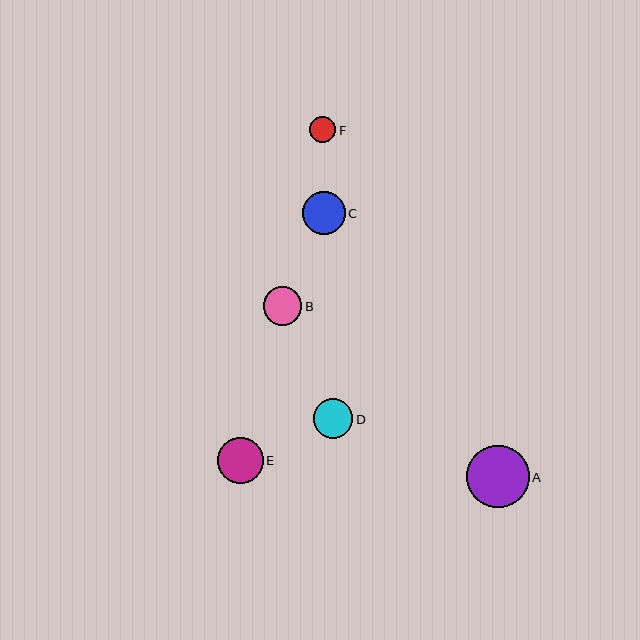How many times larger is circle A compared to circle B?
Circle A is approximately 1.6 times the size of circle B.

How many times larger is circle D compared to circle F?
Circle D is approximately 1.5 times the size of circle F.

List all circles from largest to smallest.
From largest to smallest: A, E, C, D, B, F.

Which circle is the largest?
Circle A is the largest with a size of approximately 62 pixels.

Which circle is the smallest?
Circle F is the smallest with a size of approximately 26 pixels.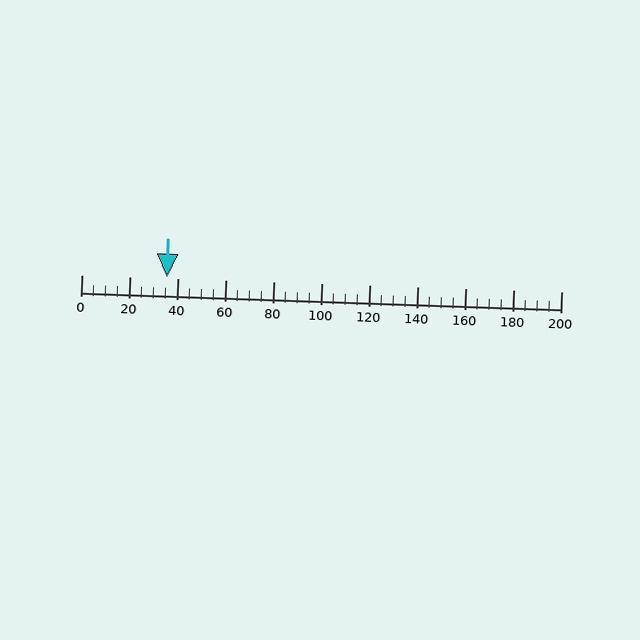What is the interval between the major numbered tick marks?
The major tick marks are spaced 20 units apart.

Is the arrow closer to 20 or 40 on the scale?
The arrow is closer to 40.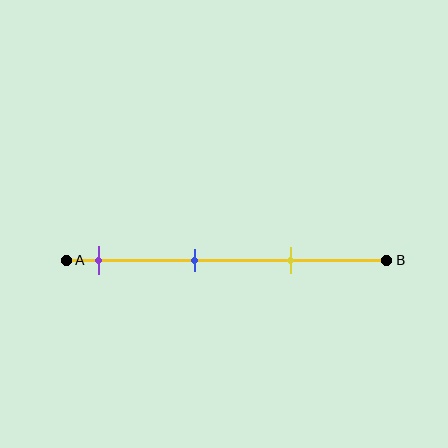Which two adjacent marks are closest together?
The blue and yellow marks are the closest adjacent pair.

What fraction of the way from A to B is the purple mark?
The purple mark is approximately 10% (0.1) of the way from A to B.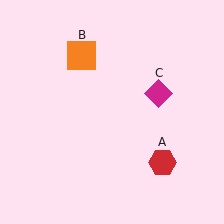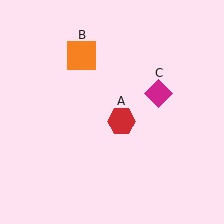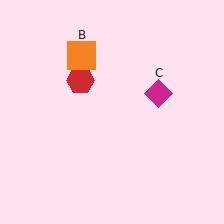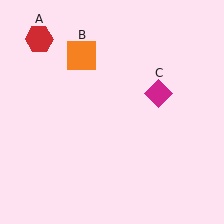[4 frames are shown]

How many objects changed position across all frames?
1 object changed position: red hexagon (object A).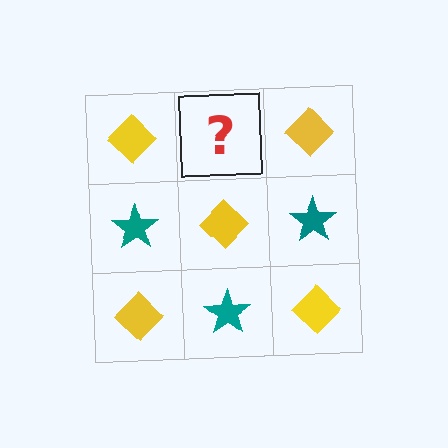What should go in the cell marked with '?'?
The missing cell should contain a teal star.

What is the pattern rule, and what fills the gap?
The rule is that it alternates yellow diamond and teal star in a checkerboard pattern. The gap should be filled with a teal star.